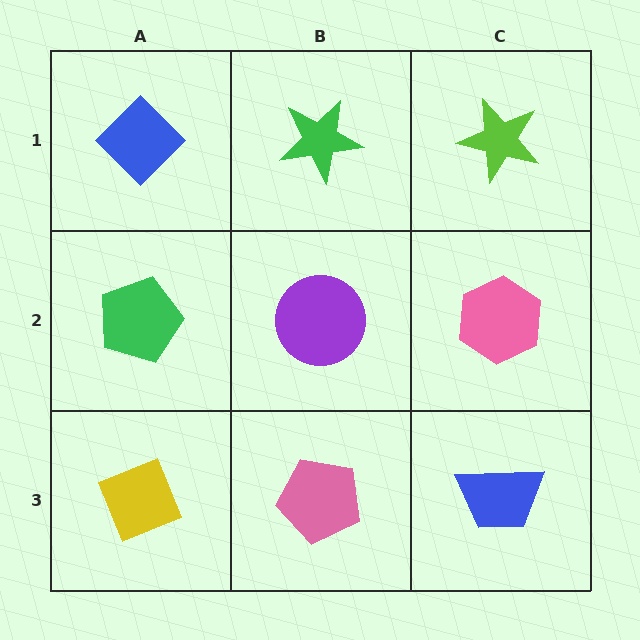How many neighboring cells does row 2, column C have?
3.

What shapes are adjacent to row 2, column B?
A green star (row 1, column B), a pink pentagon (row 3, column B), a green pentagon (row 2, column A), a pink hexagon (row 2, column C).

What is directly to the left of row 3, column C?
A pink pentagon.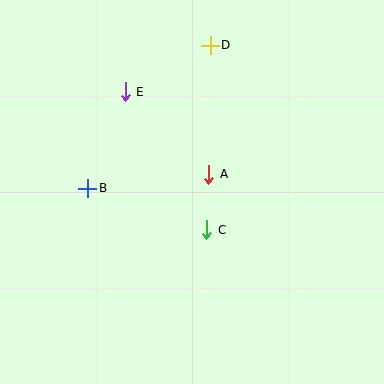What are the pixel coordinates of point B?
Point B is at (88, 189).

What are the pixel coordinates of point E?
Point E is at (125, 92).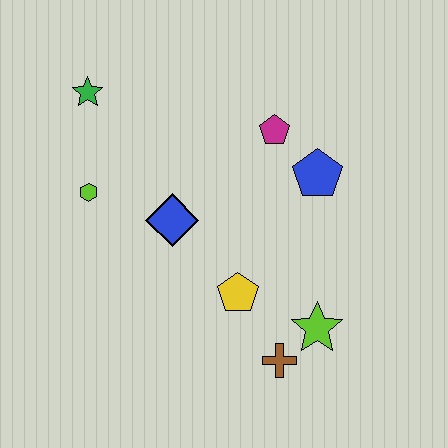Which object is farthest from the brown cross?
The green star is farthest from the brown cross.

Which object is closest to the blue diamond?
The lime hexagon is closest to the blue diamond.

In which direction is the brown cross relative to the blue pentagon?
The brown cross is below the blue pentagon.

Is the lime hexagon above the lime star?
Yes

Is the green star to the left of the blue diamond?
Yes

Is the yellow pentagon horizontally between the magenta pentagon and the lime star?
No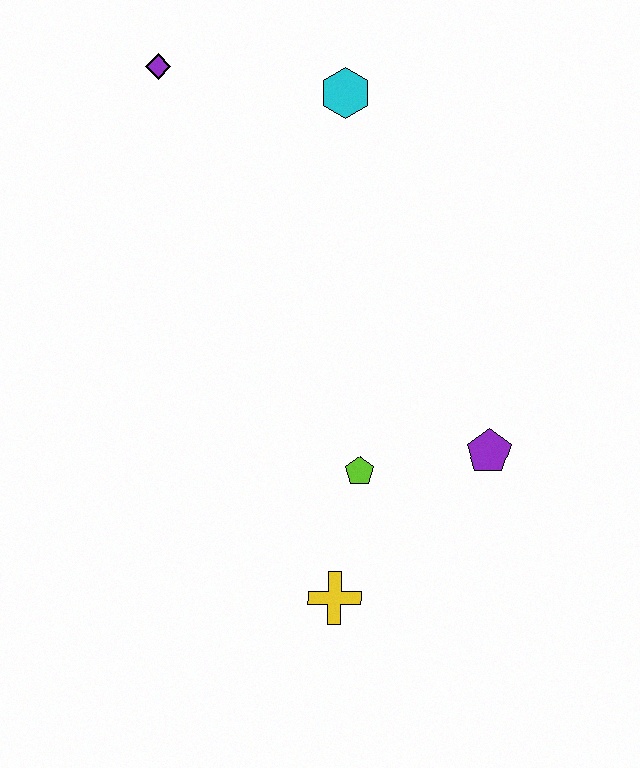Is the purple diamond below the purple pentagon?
No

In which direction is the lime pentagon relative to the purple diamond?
The lime pentagon is below the purple diamond.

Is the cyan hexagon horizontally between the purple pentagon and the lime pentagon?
No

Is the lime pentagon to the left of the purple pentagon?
Yes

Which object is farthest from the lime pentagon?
The purple diamond is farthest from the lime pentagon.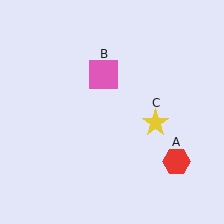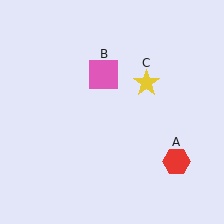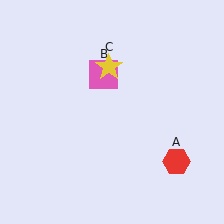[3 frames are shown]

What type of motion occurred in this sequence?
The yellow star (object C) rotated counterclockwise around the center of the scene.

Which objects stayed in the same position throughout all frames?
Red hexagon (object A) and pink square (object B) remained stationary.